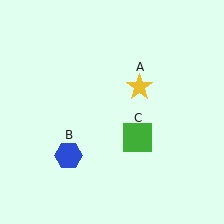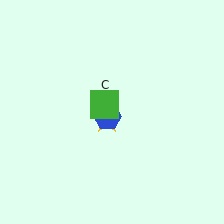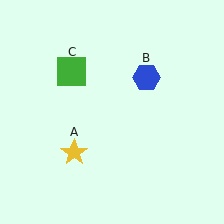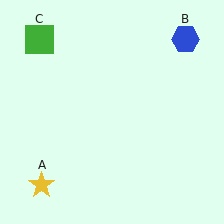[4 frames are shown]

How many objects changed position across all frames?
3 objects changed position: yellow star (object A), blue hexagon (object B), green square (object C).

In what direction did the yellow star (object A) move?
The yellow star (object A) moved down and to the left.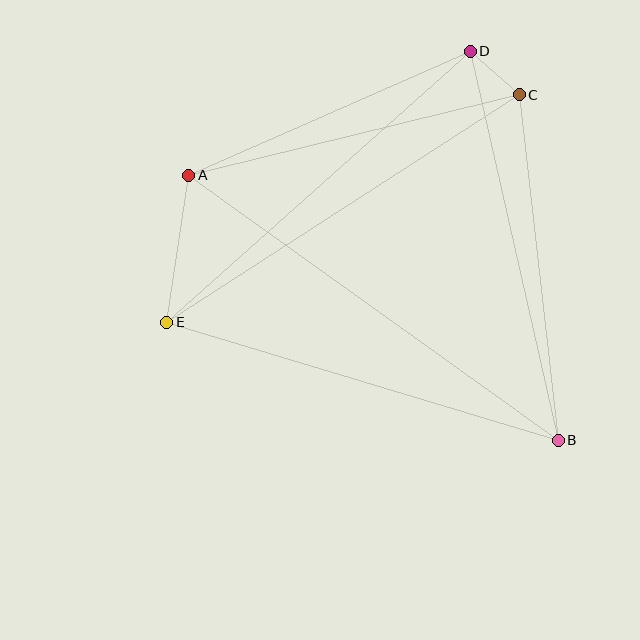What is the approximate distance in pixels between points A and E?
The distance between A and E is approximately 149 pixels.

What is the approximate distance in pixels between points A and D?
The distance between A and D is approximately 307 pixels.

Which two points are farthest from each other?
Points A and B are farthest from each other.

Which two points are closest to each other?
Points C and D are closest to each other.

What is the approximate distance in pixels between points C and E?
The distance between C and E is approximately 420 pixels.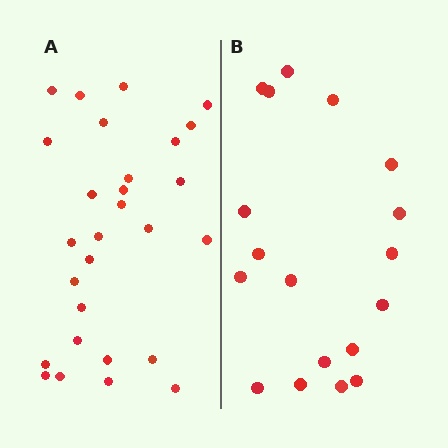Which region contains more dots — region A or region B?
Region A (the left region) has more dots.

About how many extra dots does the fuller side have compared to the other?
Region A has roughly 10 or so more dots than region B.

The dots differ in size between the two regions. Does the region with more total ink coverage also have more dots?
No. Region B has more total ink coverage because its dots are larger, but region A actually contains more individual dots. Total area can be misleading — the number of items is what matters here.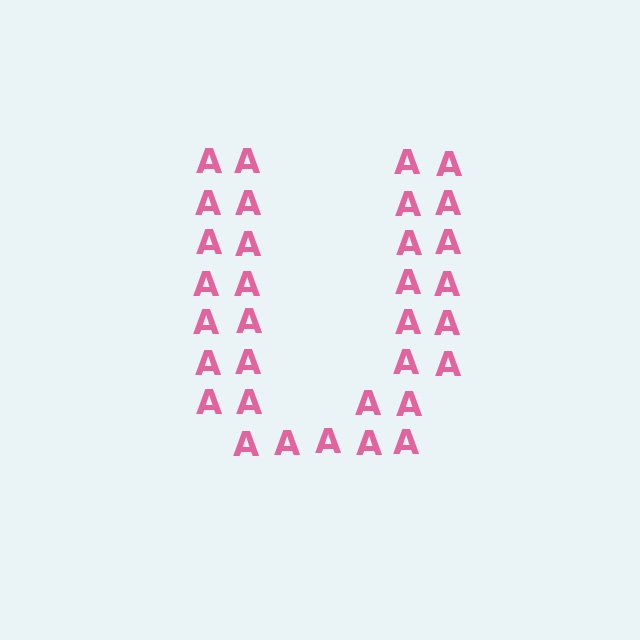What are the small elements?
The small elements are letter A's.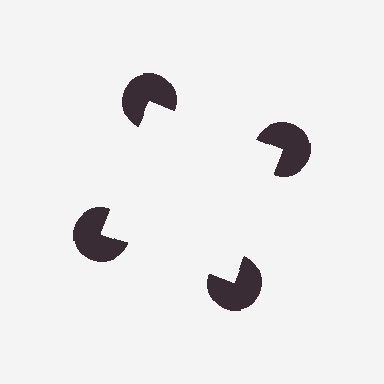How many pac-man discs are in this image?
There are 4 — one at each vertex of the illusory square.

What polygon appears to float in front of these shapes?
An illusory square — its edges are inferred from the aligned wedge cuts in the pac-man discs, not physically drawn.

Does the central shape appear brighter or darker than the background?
It typically appears slightly brighter than the background, even though no actual brightness change is drawn.